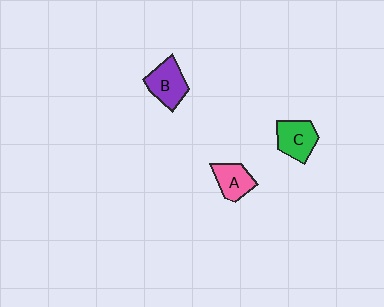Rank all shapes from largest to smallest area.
From largest to smallest: B (purple), C (green), A (pink).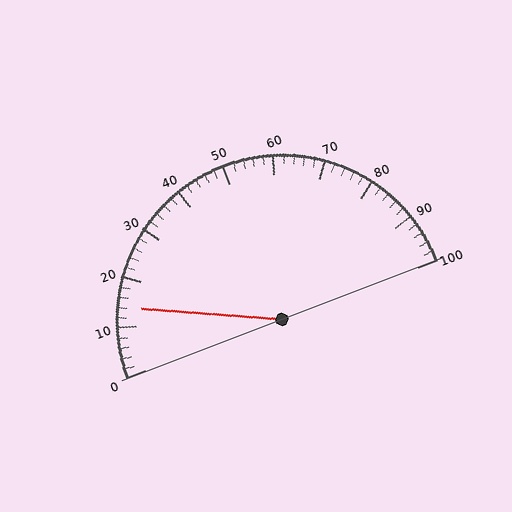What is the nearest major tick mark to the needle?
The nearest major tick mark is 10.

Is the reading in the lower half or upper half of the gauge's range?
The reading is in the lower half of the range (0 to 100).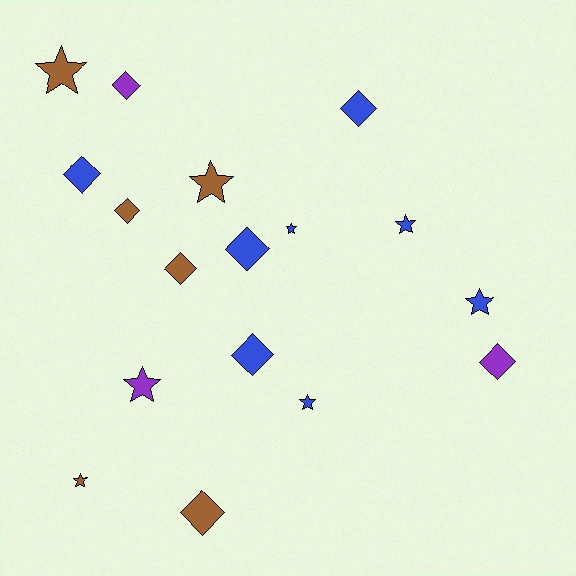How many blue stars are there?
There are 4 blue stars.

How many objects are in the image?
There are 17 objects.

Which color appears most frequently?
Blue, with 8 objects.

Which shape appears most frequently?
Diamond, with 9 objects.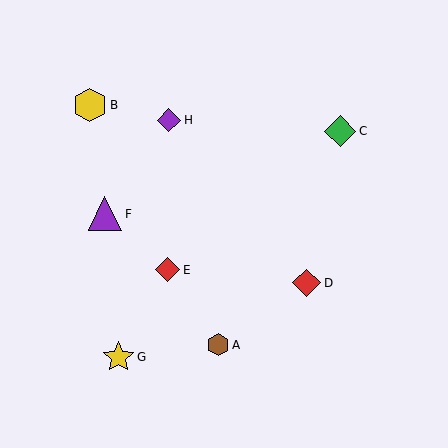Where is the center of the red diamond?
The center of the red diamond is at (307, 283).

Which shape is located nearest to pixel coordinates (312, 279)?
The red diamond (labeled D) at (307, 283) is nearest to that location.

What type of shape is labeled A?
Shape A is a brown hexagon.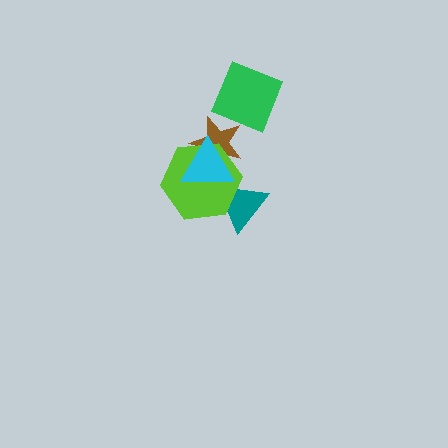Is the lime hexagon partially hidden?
Yes, it is partially covered by another shape.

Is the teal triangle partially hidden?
Yes, it is partially covered by another shape.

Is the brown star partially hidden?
Yes, it is partially covered by another shape.